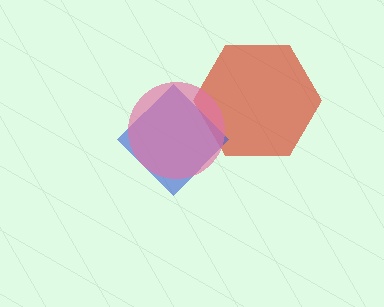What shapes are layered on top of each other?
The layered shapes are: a red hexagon, a blue diamond, a pink circle.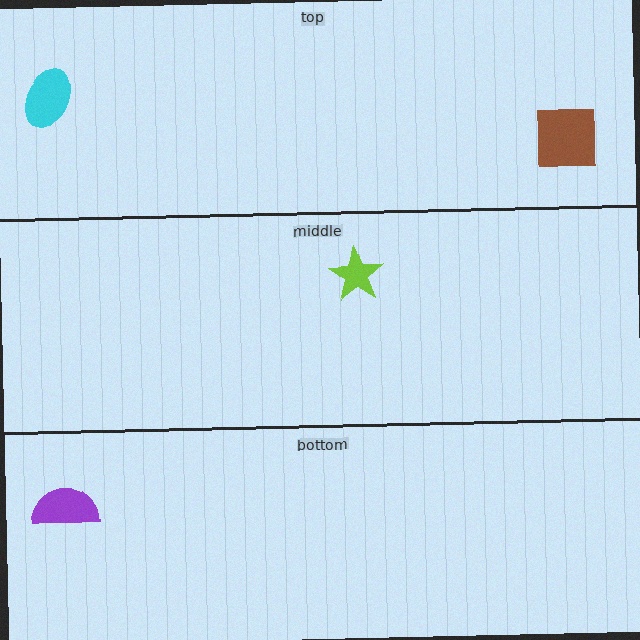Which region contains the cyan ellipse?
The top region.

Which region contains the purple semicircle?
The bottom region.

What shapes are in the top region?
The brown square, the cyan ellipse.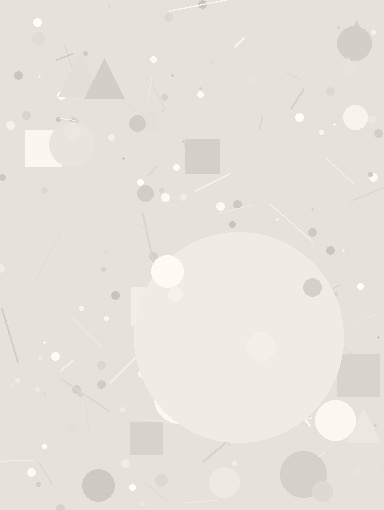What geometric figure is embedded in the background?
A circle is embedded in the background.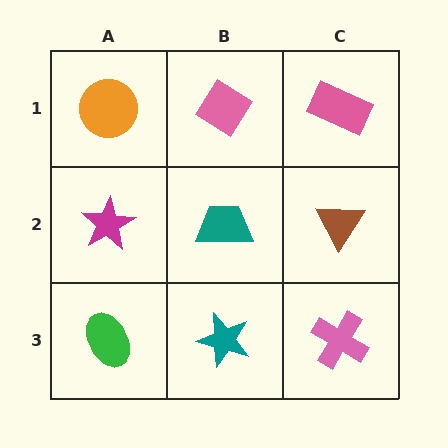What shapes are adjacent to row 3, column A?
A magenta star (row 2, column A), a teal star (row 3, column B).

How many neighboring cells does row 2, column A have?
3.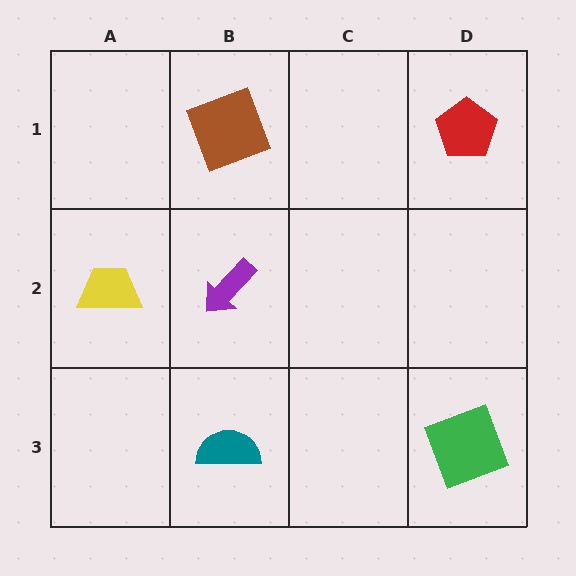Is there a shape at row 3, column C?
No, that cell is empty.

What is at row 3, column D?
A green square.